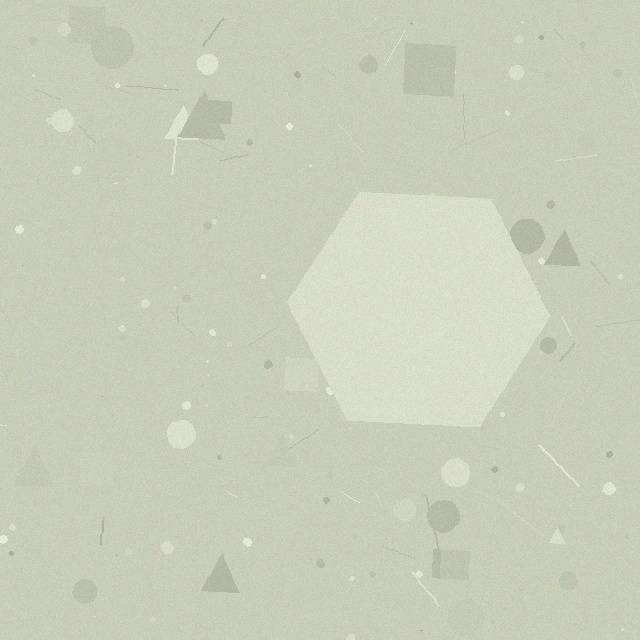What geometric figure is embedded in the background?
A hexagon is embedded in the background.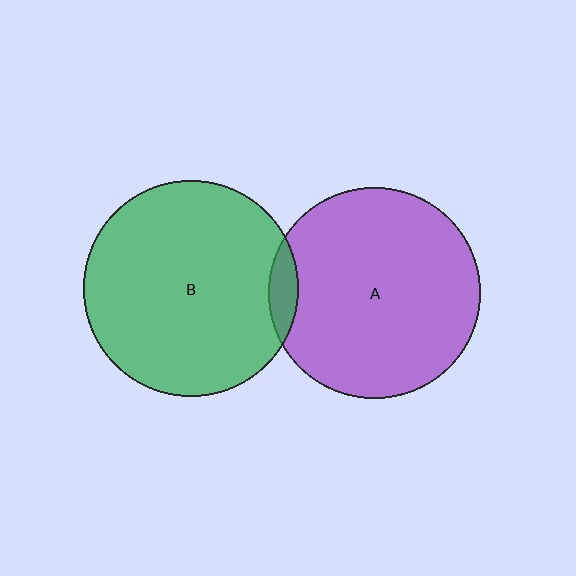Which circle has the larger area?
Circle B (green).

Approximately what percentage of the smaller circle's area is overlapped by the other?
Approximately 5%.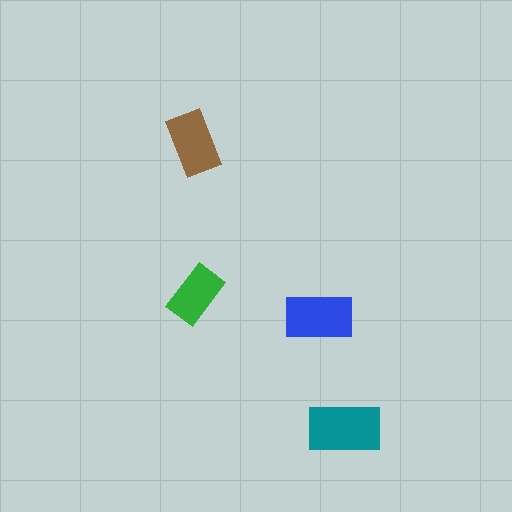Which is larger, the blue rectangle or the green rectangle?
The blue one.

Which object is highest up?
The brown rectangle is topmost.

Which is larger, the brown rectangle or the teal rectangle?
The teal one.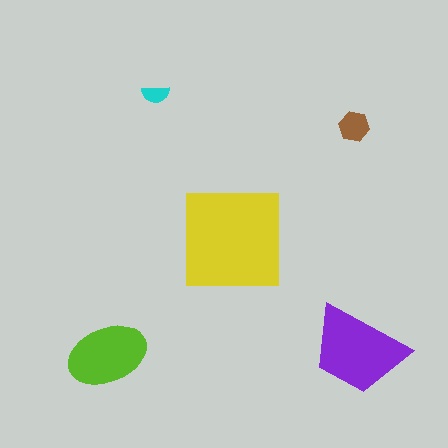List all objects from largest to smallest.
The yellow square, the purple trapezoid, the lime ellipse, the brown hexagon, the cyan semicircle.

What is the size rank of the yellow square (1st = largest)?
1st.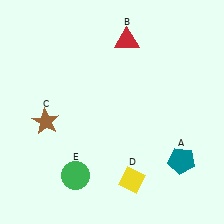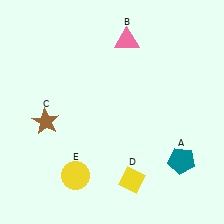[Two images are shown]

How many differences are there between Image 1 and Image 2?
There are 2 differences between the two images.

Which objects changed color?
B changed from red to pink. E changed from green to yellow.